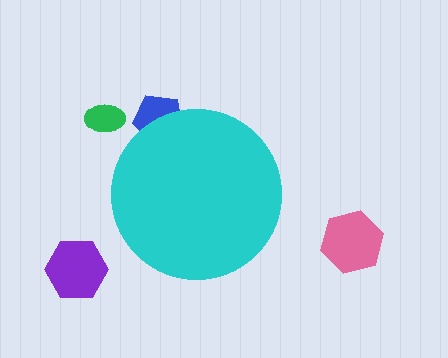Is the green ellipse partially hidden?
No, the green ellipse is fully visible.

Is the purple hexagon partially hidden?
No, the purple hexagon is fully visible.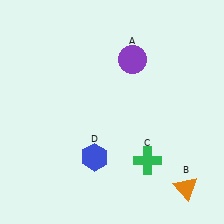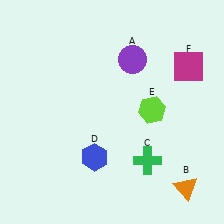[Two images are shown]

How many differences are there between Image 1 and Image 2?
There are 2 differences between the two images.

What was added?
A lime hexagon (E), a magenta square (F) were added in Image 2.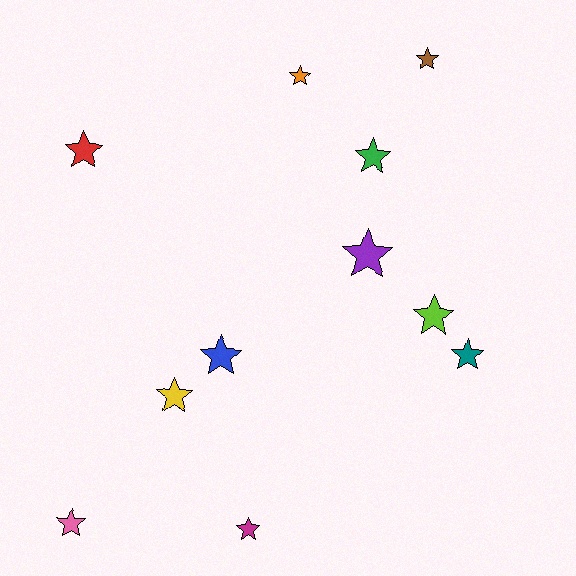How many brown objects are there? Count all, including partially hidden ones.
There is 1 brown object.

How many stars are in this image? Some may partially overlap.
There are 11 stars.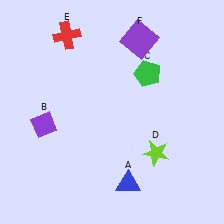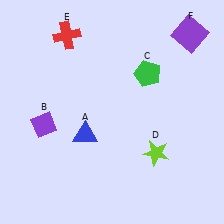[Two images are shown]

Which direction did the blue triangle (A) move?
The blue triangle (A) moved up.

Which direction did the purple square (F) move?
The purple square (F) moved right.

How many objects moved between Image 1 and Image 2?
2 objects moved between the two images.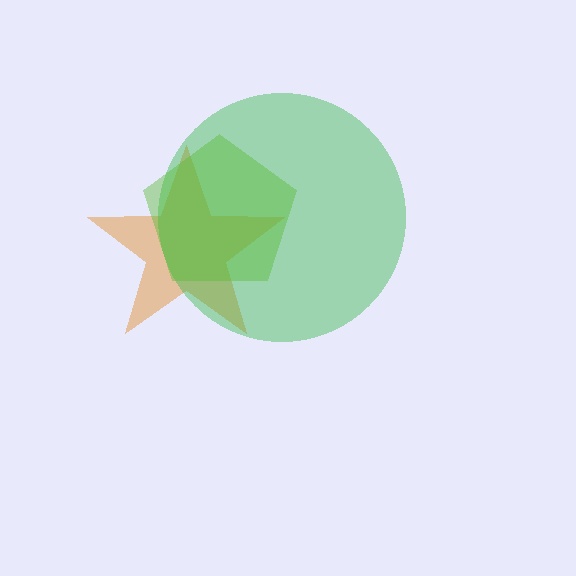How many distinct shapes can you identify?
There are 3 distinct shapes: an orange star, a green circle, a lime pentagon.